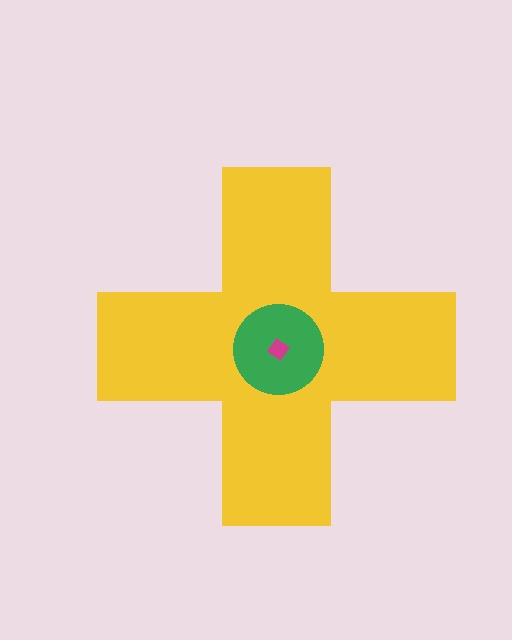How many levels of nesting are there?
3.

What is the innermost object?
The magenta diamond.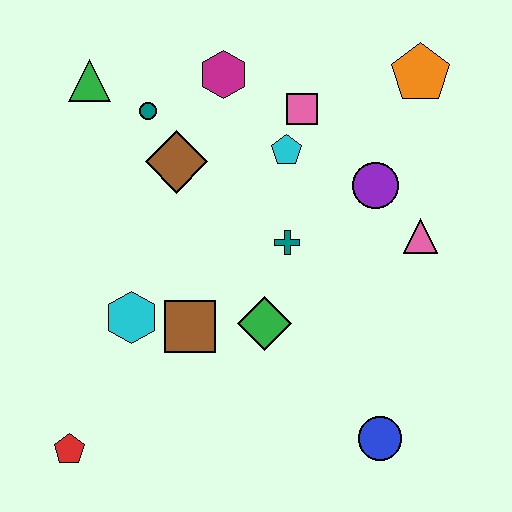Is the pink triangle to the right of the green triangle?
Yes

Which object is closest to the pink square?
The cyan pentagon is closest to the pink square.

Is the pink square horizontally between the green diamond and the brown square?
No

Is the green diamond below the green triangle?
Yes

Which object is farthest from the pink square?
The red pentagon is farthest from the pink square.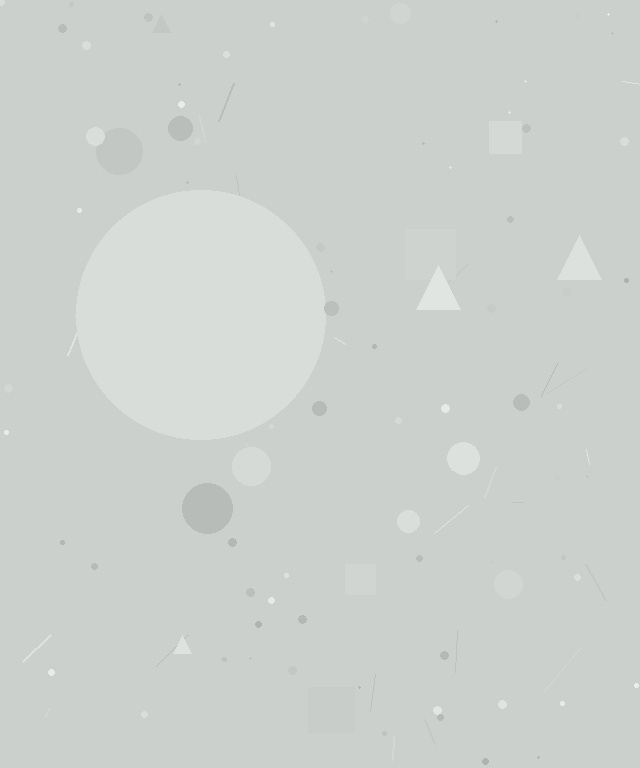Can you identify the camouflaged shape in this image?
The camouflaged shape is a circle.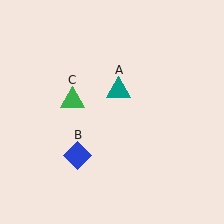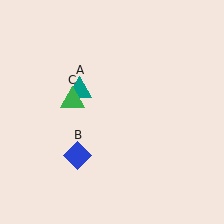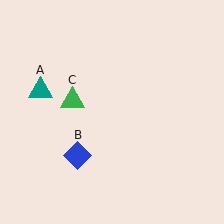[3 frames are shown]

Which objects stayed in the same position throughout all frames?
Blue diamond (object B) and green triangle (object C) remained stationary.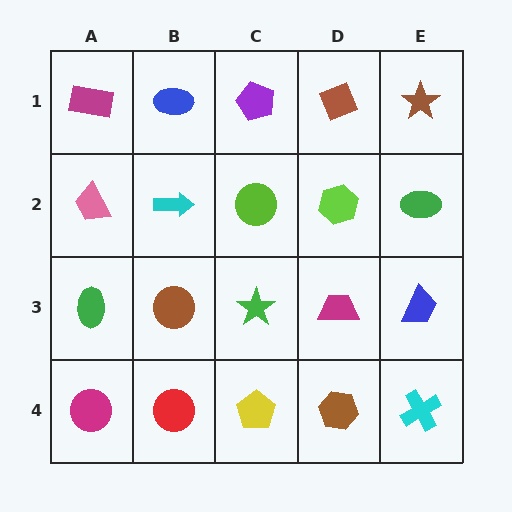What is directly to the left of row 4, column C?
A red circle.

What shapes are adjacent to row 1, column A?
A pink trapezoid (row 2, column A), a blue ellipse (row 1, column B).